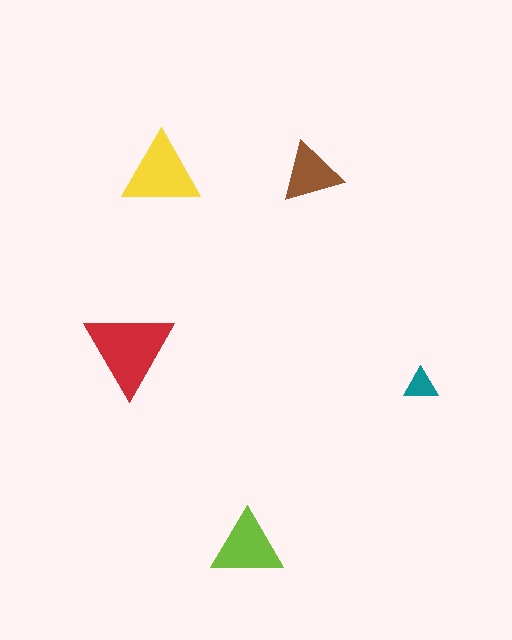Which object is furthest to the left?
The red triangle is leftmost.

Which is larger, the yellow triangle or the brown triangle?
The yellow one.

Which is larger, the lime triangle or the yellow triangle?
The yellow one.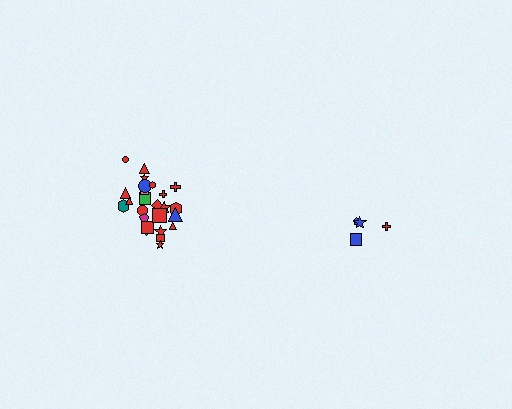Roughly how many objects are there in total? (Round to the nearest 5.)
Roughly 30 objects in total.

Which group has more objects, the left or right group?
The left group.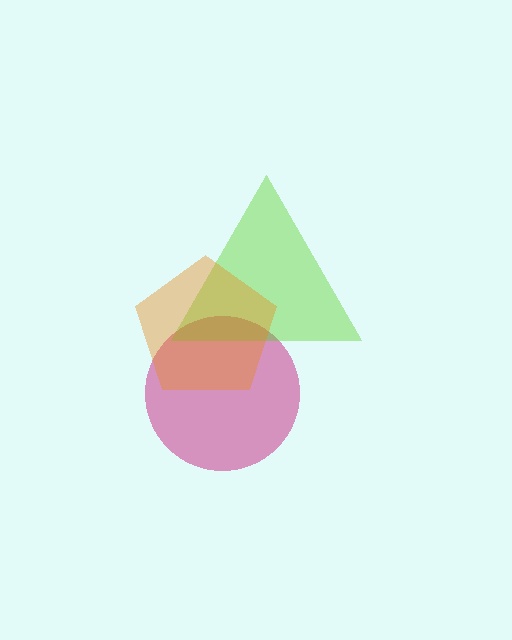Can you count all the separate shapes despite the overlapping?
Yes, there are 3 separate shapes.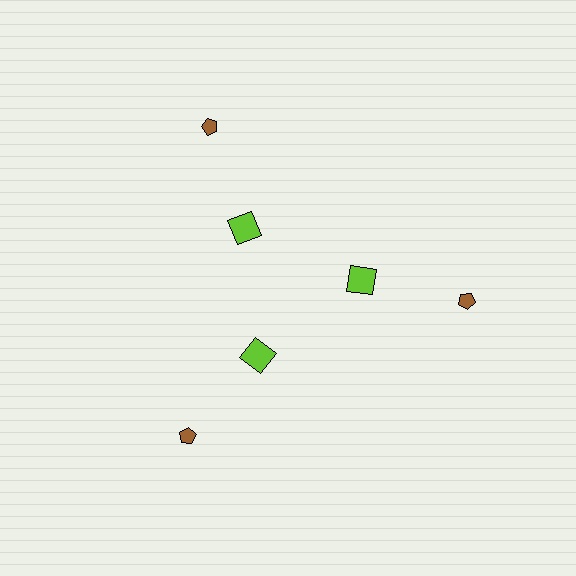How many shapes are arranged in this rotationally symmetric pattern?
There are 6 shapes, arranged in 3 groups of 2.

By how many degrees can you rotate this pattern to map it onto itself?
The pattern maps onto itself every 120 degrees of rotation.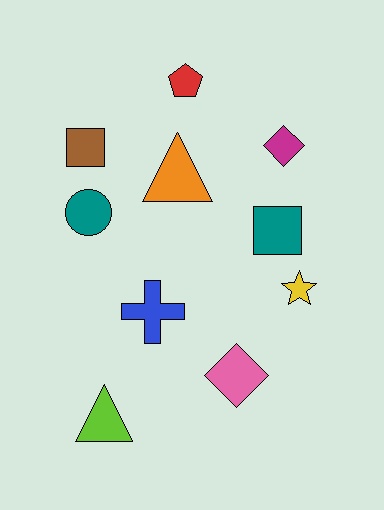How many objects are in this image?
There are 10 objects.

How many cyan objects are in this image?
There are no cyan objects.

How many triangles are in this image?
There are 2 triangles.